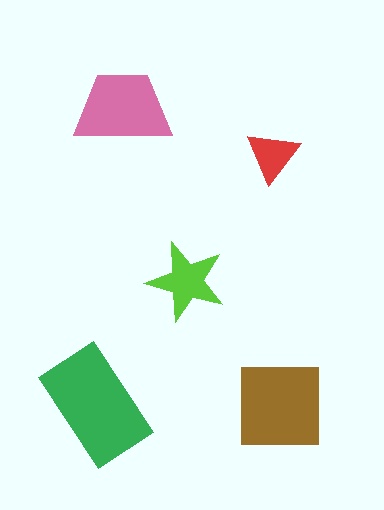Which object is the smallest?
The red triangle.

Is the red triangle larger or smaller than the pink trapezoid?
Smaller.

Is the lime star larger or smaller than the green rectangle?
Smaller.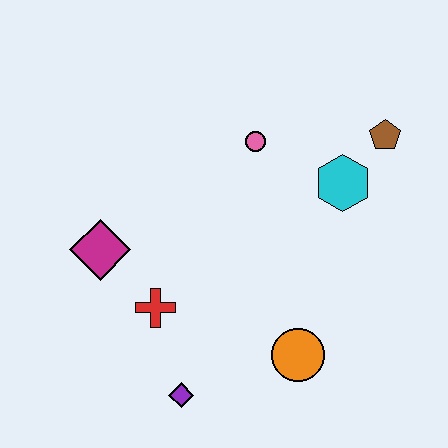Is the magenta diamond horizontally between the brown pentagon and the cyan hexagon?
No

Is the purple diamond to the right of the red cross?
Yes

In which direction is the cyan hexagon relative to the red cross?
The cyan hexagon is to the right of the red cross.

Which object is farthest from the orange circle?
The brown pentagon is farthest from the orange circle.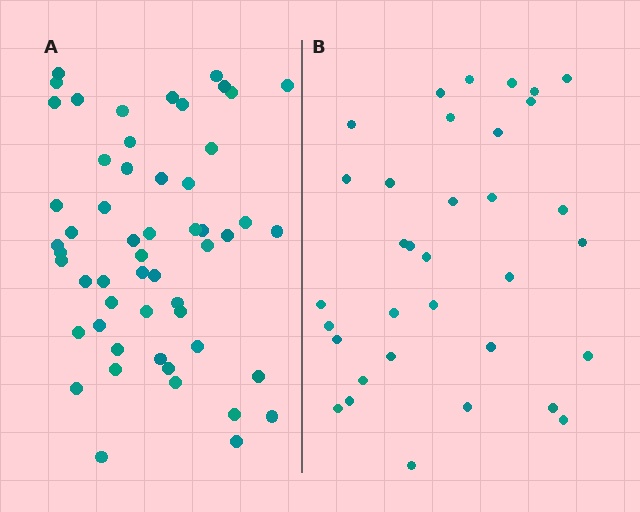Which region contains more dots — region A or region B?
Region A (the left region) has more dots.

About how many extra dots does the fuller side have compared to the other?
Region A has approximately 20 more dots than region B.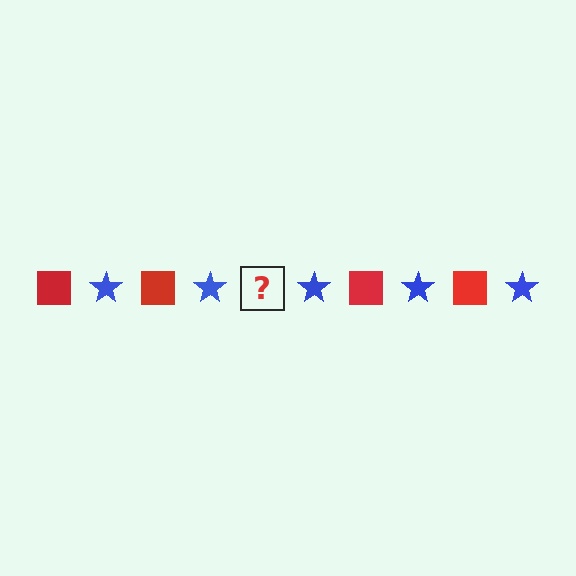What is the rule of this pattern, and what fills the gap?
The rule is that the pattern alternates between red square and blue star. The gap should be filled with a red square.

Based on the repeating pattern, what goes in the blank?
The blank should be a red square.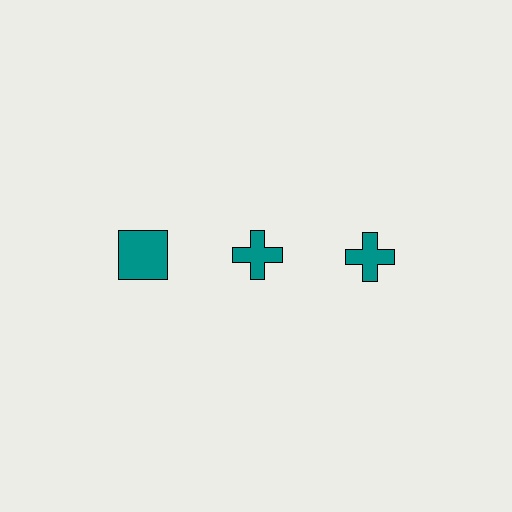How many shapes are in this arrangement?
There are 3 shapes arranged in a grid pattern.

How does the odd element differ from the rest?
It has a different shape: square instead of cross.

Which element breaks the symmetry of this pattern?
The teal square in the top row, leftmost column breaks the symmetry. All other shapes are teal crosses.